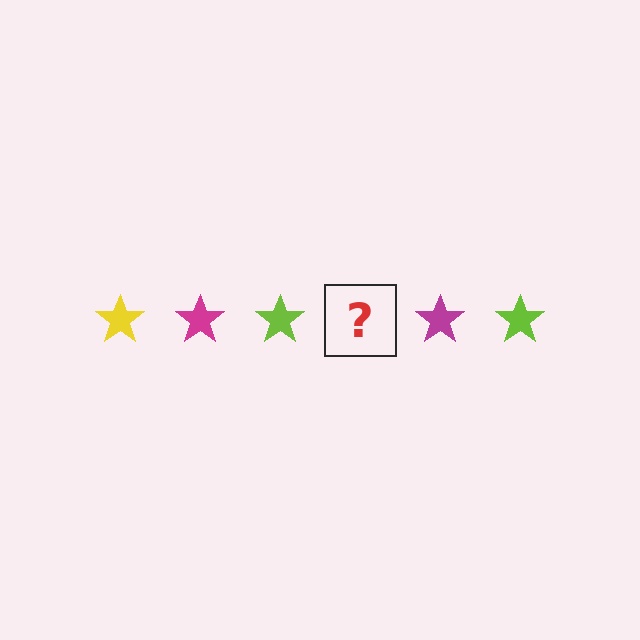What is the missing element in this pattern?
The missing element is a yellow star.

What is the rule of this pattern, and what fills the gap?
The rule is that the pattern cycles through yellow, magenta, lime stars. The gap should be filled with a yellow star.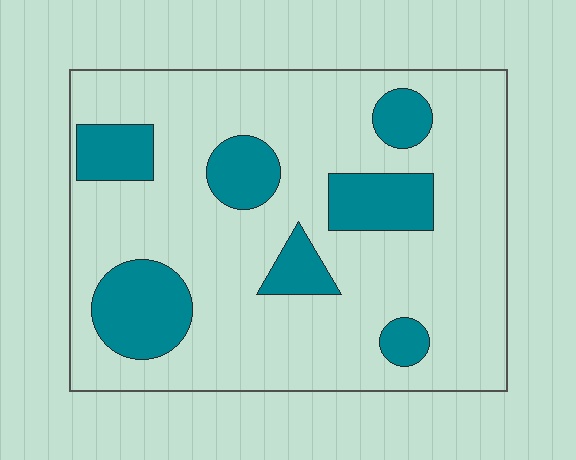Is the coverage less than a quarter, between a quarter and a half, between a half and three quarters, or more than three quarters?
Less than a quarter.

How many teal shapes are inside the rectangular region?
7.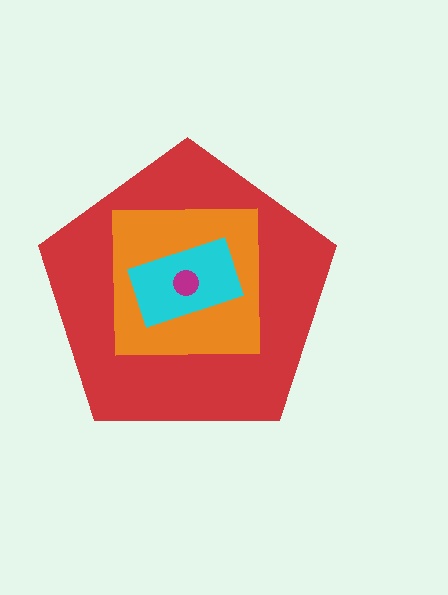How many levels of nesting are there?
4.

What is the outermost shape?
The red pentagon.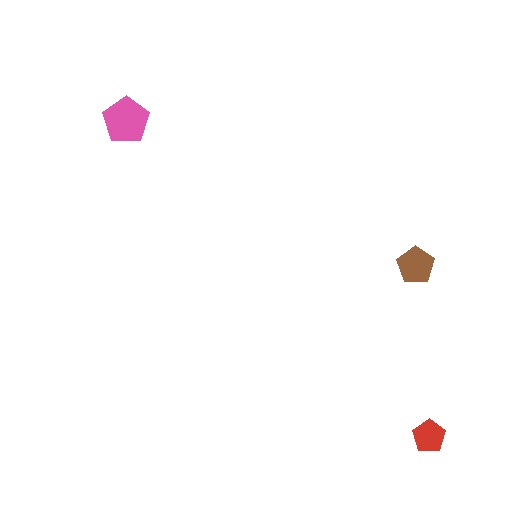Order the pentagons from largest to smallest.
the pink one, the brown one, the red one.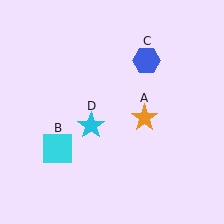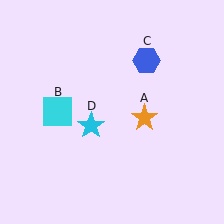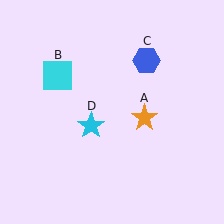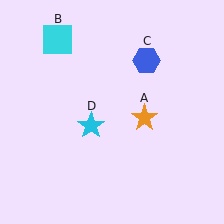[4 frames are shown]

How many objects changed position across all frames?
1 object changed position: cyan square (object B).